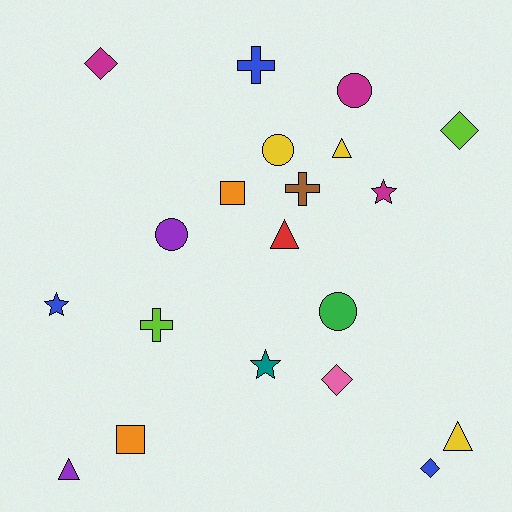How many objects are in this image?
There are 20 objects.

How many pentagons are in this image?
There are no pentagons.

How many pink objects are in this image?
There is 1 pink object.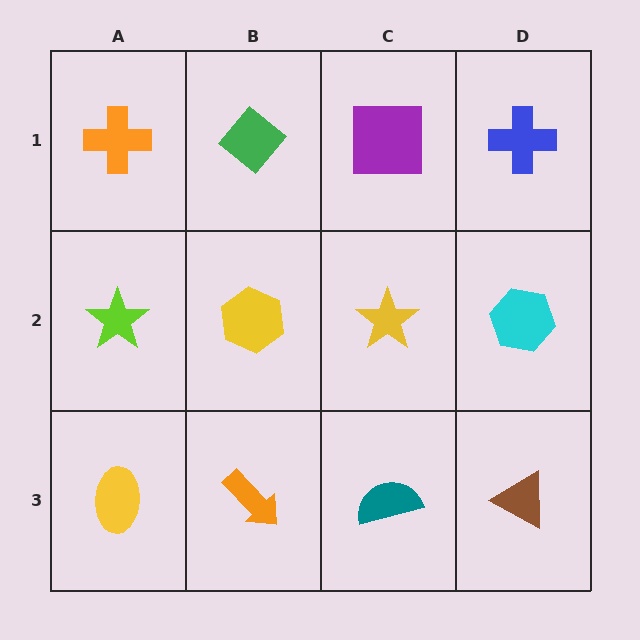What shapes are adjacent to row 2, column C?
A purple square (row 1, column C), a teal semicircle (row 3, column C), a yellow hexagon (row 2, column B), a cyan hexagon (row 2, column D).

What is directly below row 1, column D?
A cyan hexagon.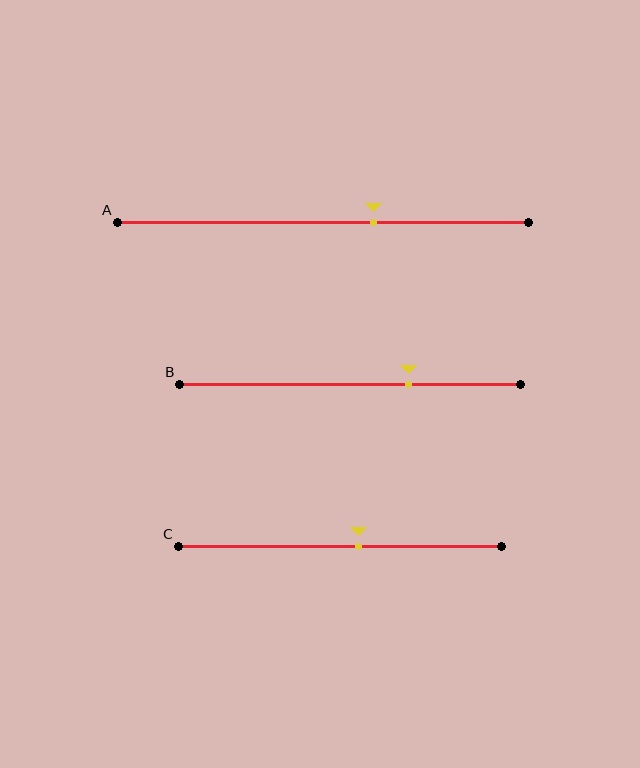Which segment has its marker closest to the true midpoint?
Segment C has its marker closest to the true midpoint.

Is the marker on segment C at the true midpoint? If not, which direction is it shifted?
No, the marker on segment C is shifted to the right by about 6% of the segment length.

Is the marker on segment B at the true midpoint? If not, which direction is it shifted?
No, the marker on segment B is shifted to the right by about 17% of the segment length.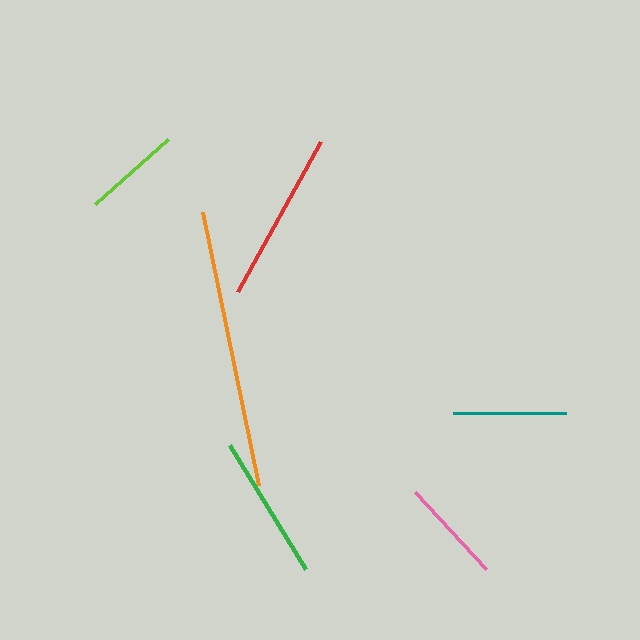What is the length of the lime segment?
The lime segment is approximately 97 pixels long.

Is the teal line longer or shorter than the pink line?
The teal line is longer than the pink line.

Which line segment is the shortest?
The lime line is the shortest at approximately 97 pixels.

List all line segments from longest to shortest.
From longest to shortest: orange, red, green, teal, pink, lime.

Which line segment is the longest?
The orange line is the longest at approximately 279 pixels.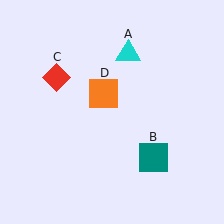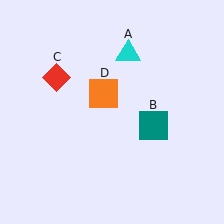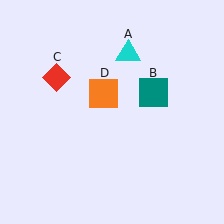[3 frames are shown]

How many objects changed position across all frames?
1 object changed position: teal square (object B).